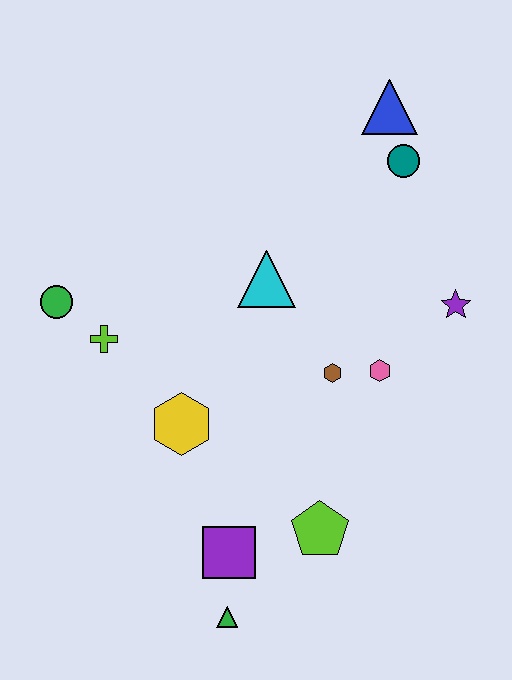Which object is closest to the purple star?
The pink hexagon is closest to the purple star.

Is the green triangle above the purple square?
No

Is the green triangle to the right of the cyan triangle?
No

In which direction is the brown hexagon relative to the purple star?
The brown hexagon is to the left of the purple star.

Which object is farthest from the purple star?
The green circle is farthest from the purple star.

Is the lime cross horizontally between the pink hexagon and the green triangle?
No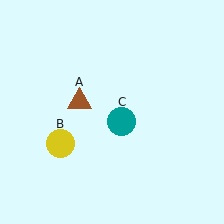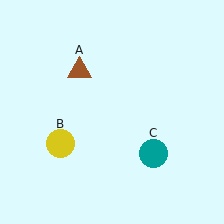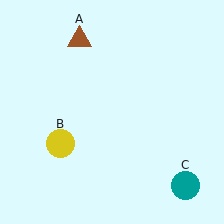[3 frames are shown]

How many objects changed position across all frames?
2 objects changed position: brown triangle (object A), teal circle (object C).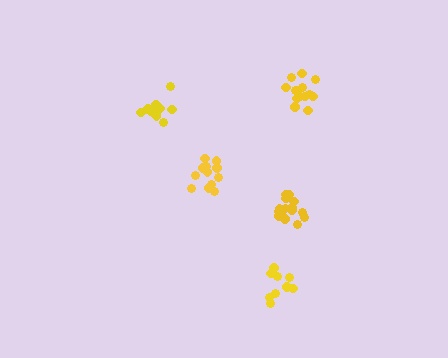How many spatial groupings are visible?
There are 5 spatial groupings.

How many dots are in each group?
Group 1: 15 dots, Group 2: 10 dots, Group 3: 14 dots, Group 4: 12 dots, Group 5: 12 dots (63 total).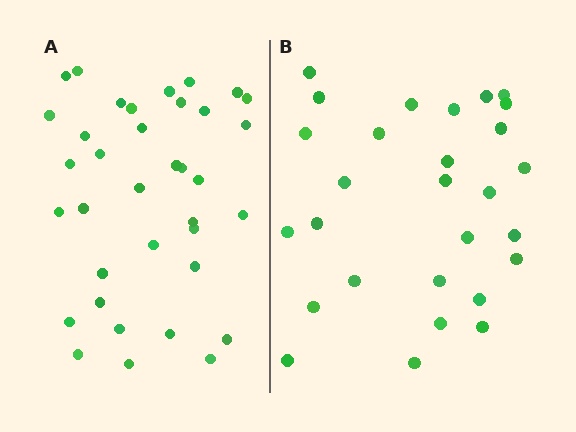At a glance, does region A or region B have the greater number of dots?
Region A (the left region) has more dots.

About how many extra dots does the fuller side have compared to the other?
Region A has roughly 8 or so more dots than region B.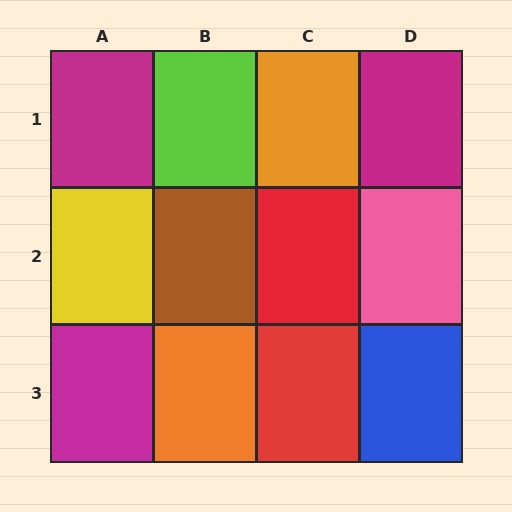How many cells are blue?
1 cell is blue.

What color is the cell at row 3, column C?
Red.